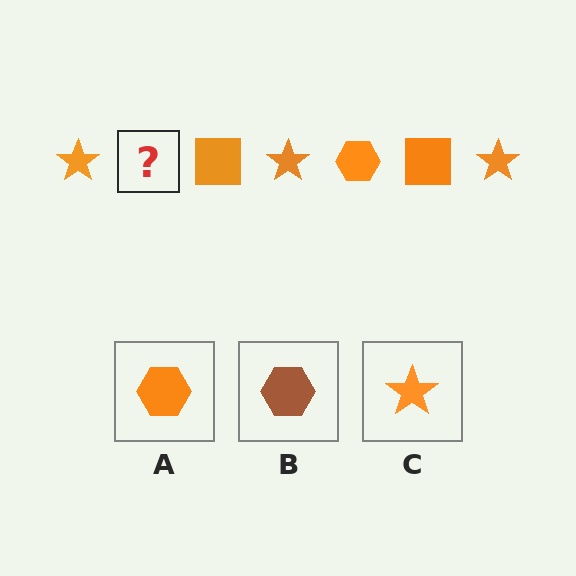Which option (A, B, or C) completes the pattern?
A.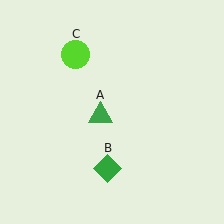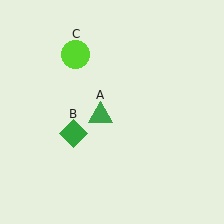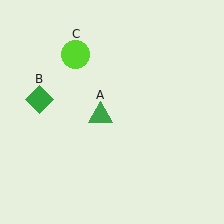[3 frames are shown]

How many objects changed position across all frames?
1 object changed position: green diamond (object B).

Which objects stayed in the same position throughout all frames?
Green triangle (object A) and lime circle (object C) remained stationary.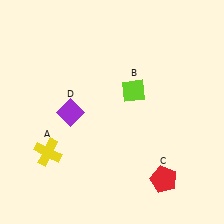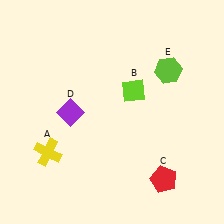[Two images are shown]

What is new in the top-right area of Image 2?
A lime hexagon (E) was added in the top-right area of Image 2.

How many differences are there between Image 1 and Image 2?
There is 1 difference between the two images.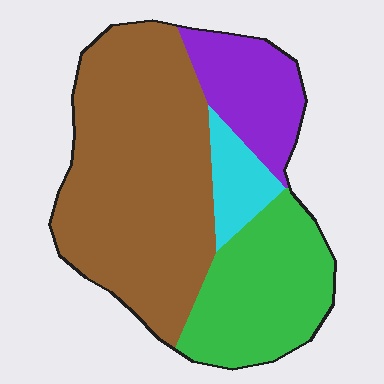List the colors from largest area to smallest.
From largest to smallest: brown, green, purple, cyan.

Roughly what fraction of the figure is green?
Green takes up about one quarter (1/4) of the figure.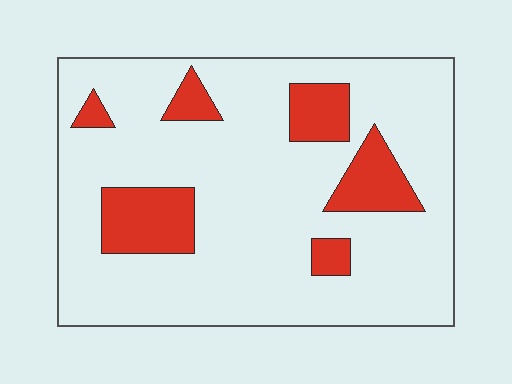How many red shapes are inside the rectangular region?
6.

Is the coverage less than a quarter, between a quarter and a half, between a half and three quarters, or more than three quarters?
Less than a quarter.